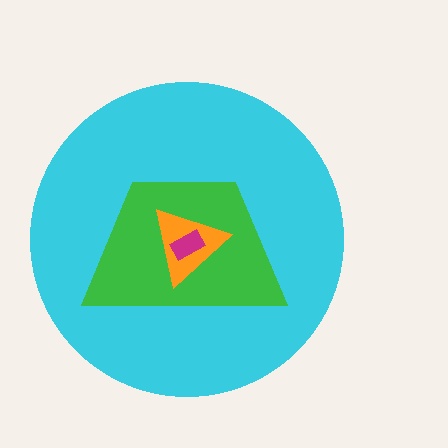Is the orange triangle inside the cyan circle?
Yes.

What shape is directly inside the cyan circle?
The green trapezoid.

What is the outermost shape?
The cyan circle.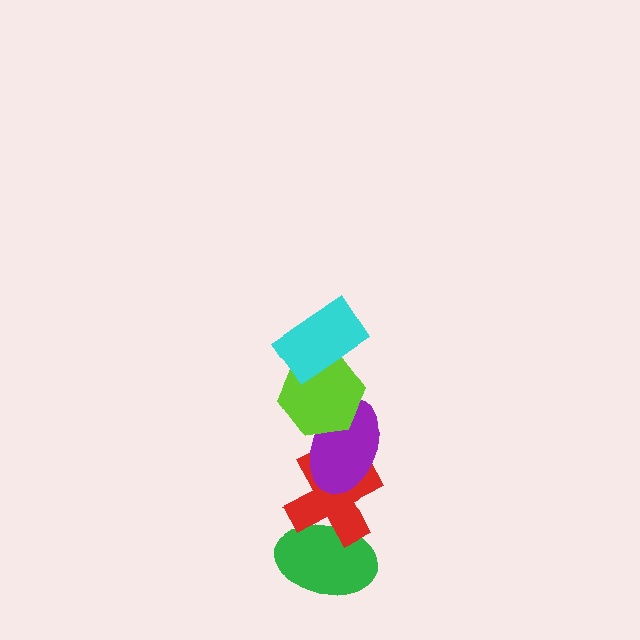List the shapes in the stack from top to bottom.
From top to bottom: the cyan rectangle, the lime hexagon, the purple ellipse, the red cross, the green ellipse.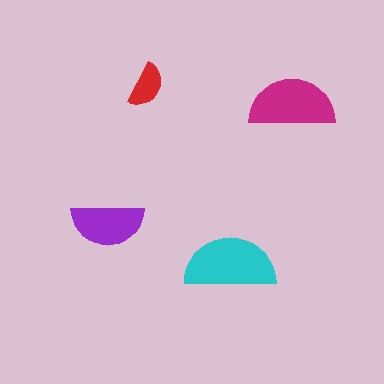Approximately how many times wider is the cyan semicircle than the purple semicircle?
About 1.5 times wider.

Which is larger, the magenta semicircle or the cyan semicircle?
The cyan one.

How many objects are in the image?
There are 4 objects in the image.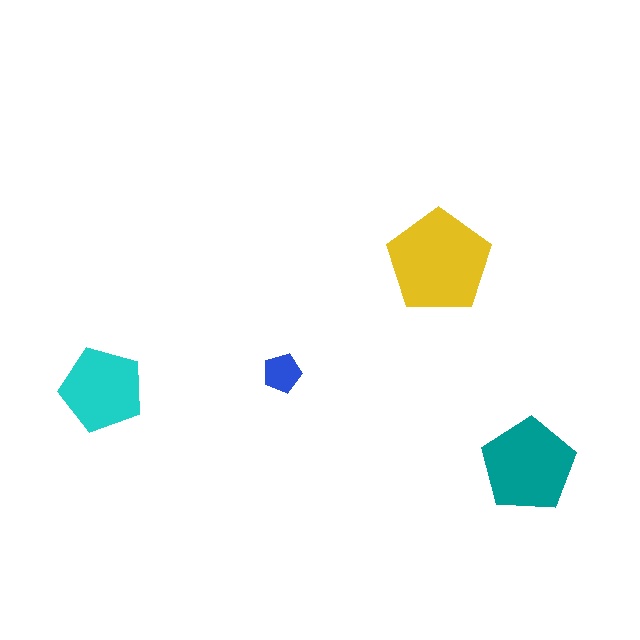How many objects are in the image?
There are 4 objects in the image.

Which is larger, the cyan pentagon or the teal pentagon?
The teal one.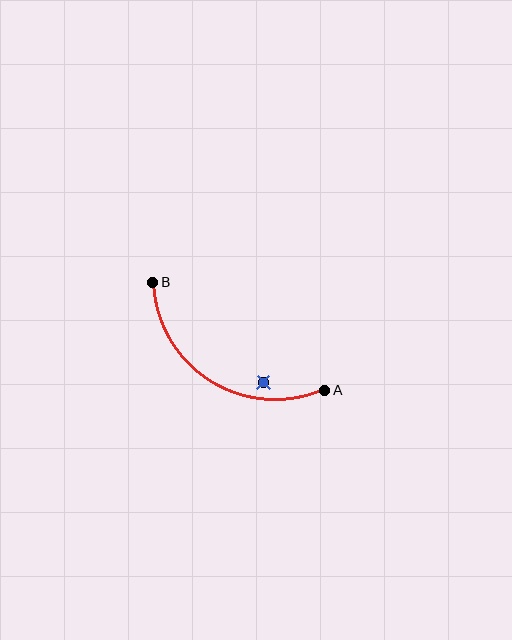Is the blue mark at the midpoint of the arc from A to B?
No — the blue mark does not lie on the arc at all. It sits slightly inside the curve.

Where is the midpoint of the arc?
The arc midpoint is the point on the curve farthest from the straight line joining A and B. It sits below that line.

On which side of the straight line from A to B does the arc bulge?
The arc bulges below the straight line connecting A and B.